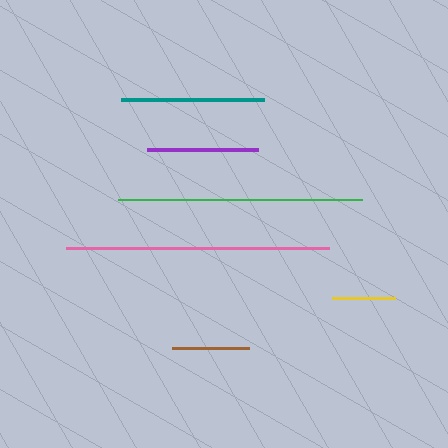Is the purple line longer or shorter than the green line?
The green line is longer than the purple line.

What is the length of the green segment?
The green segment is approximately 244 pixels long.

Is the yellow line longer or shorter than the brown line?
The brown line is longer than the yellow line.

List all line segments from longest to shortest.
From longest to shortest: pink, green, teal, purple, brown, yellow.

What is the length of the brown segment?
The brown segment is approximately 77 pixels long.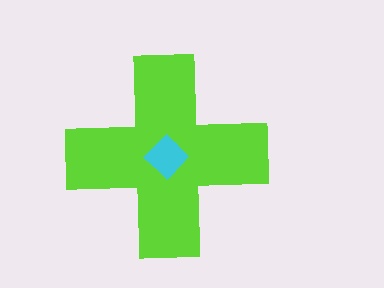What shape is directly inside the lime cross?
The cyan diamond.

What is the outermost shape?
The lime cross.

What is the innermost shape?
The cyan diamond.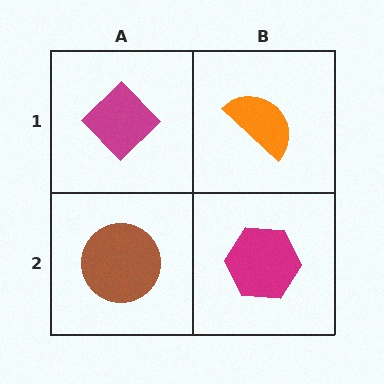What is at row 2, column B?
A magenta hexagon.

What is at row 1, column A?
A magenta diamond.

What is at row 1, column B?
An orange semicircle.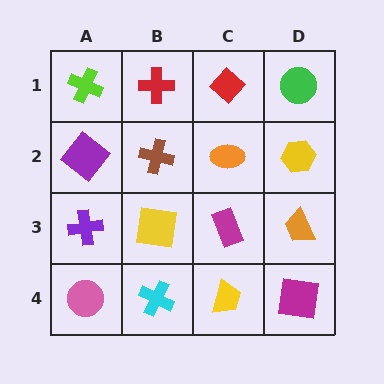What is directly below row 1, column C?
An orange ellipse.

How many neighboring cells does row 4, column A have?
2.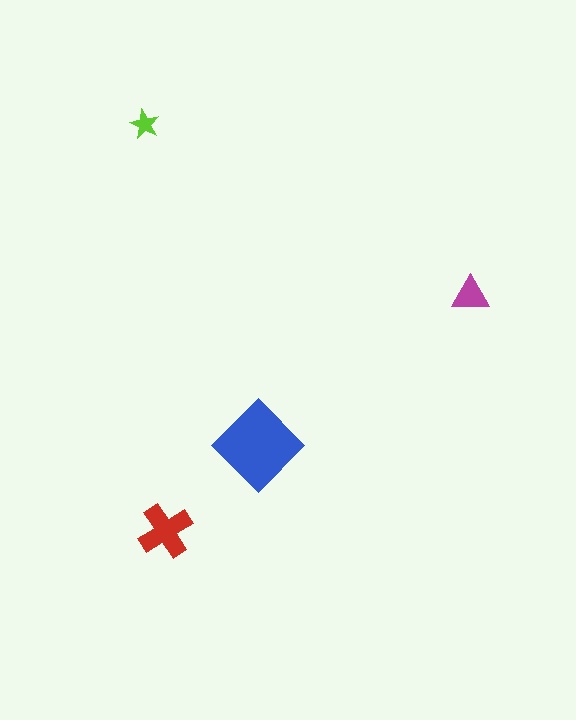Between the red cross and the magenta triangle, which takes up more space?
The red cross.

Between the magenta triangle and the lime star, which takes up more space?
The magenta triangle.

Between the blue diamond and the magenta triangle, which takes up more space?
The blue diamond.